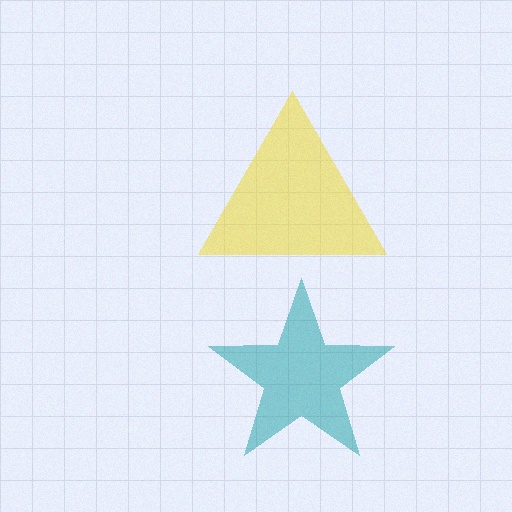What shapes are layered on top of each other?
The layered shapes are: a yellow triangle, a teal star.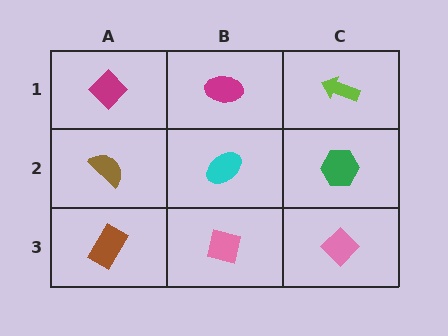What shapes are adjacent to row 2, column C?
A lime arrow (row 1, column C), a pink diamond (row 3, column C), a cyan ellipse (row 2, column B).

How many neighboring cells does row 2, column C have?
3.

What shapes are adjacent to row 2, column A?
A magenta diamond (row 1, column A), a brown rectangle (row 3, column A), a cyan ellipse (row 2, column B).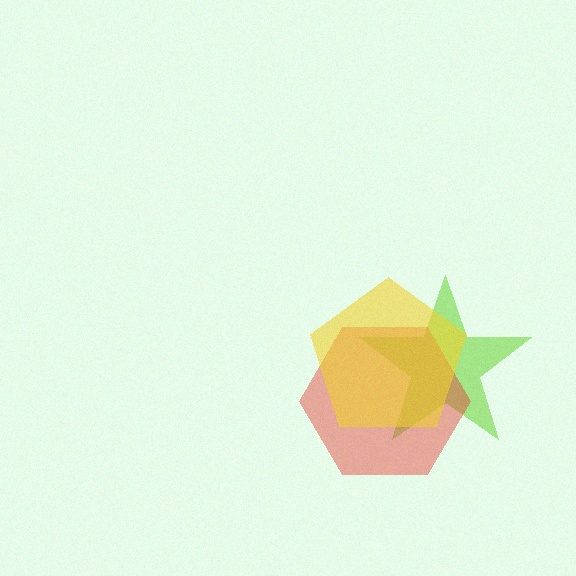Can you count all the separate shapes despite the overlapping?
Yes, there are 3 separate shapes.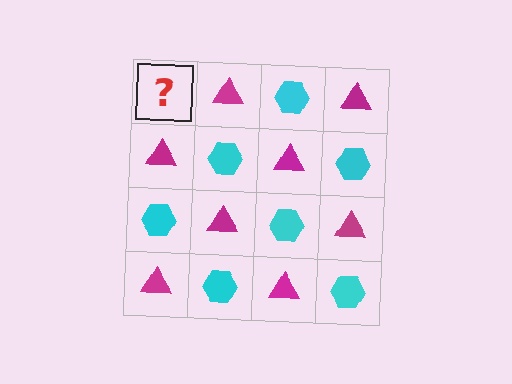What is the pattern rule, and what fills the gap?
The rule is that it alternates cyan hexagon and magenta triangle in a checkerboard pattern. The gap should be filled with a cyan hexagon.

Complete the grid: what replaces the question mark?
The question mark should be replaced with a cyan hexagon.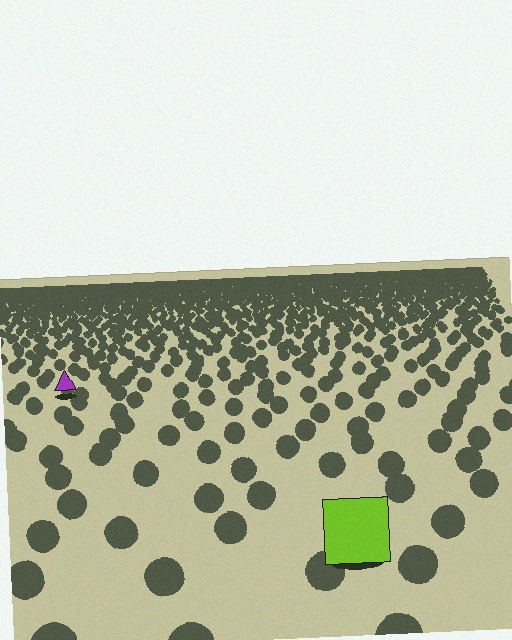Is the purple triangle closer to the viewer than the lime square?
No. The lime square is closer — you can tell from the texture gradient: the ground texture is coarser near it.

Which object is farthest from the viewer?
The purple triangle is farthest from the viewer. It appears smaller and the ground texture around it is denser.